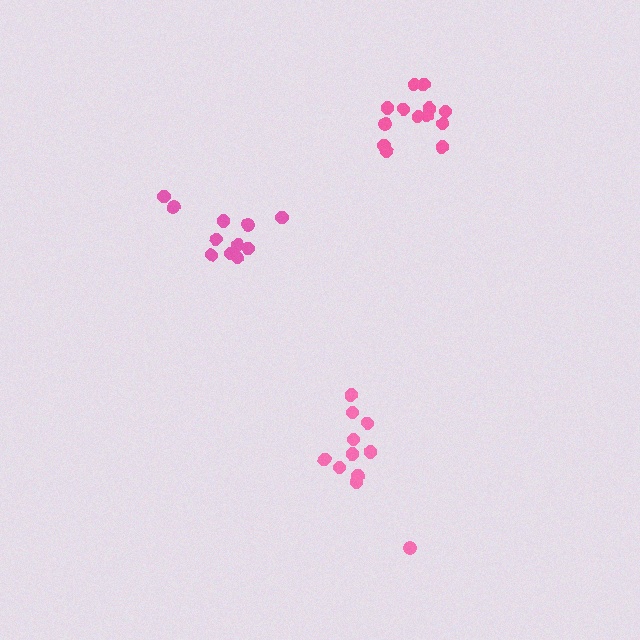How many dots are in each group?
Group 1: 11 dots, Group 2: 13 dots, Group 3: 11 dots (35 total).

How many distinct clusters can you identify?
There are 3 distinct clusters.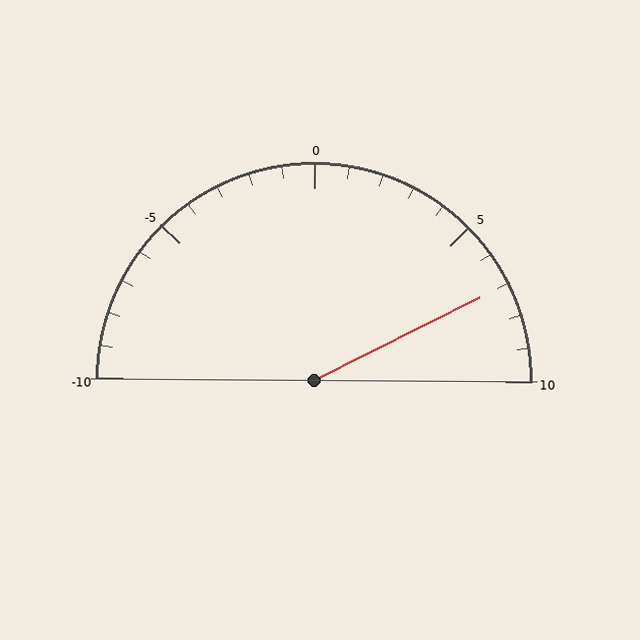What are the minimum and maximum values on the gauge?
The gauge ranges from -10 to 10.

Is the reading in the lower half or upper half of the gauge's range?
The reading is in the upper half of the range (-10 to 10).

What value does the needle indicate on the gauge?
The needle indicates approximately 7.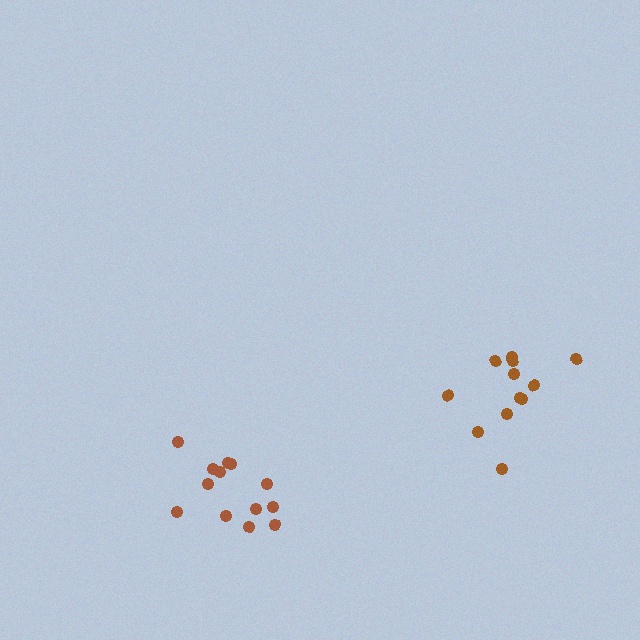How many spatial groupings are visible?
There are 2 spatial groupings.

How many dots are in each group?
Group 1: 13 dots, Group 2: 12 dots (25 total).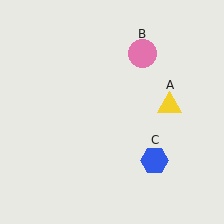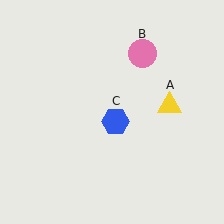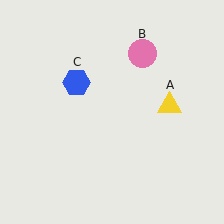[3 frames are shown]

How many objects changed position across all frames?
1 object changed position: blue hexagon (object C).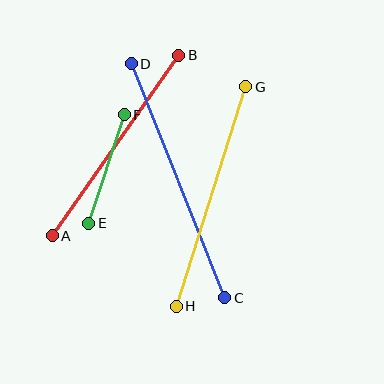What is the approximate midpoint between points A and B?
The midpoint is at approximately (115, 146) pixels.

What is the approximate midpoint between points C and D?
The midpoint is at approximately (178, 181) pixels.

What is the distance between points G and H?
The distance is approximately 231 pixels.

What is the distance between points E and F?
The distance is approximately 114 pixels.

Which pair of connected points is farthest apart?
Points C and D are farthest apart.